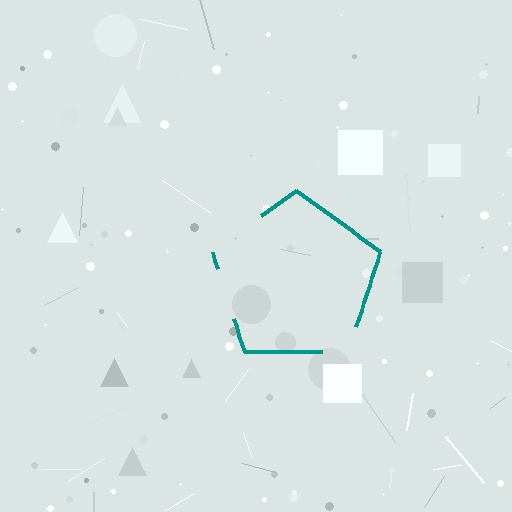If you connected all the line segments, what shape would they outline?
They would outline a pentagon.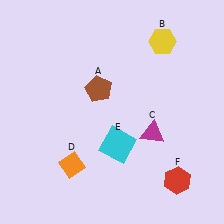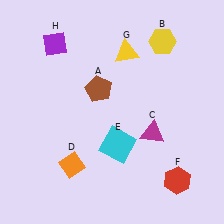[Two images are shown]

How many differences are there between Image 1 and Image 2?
There are 2 differences between the two images.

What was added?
A yellow triangle (G), a purple diamond (H) were added in Image 2.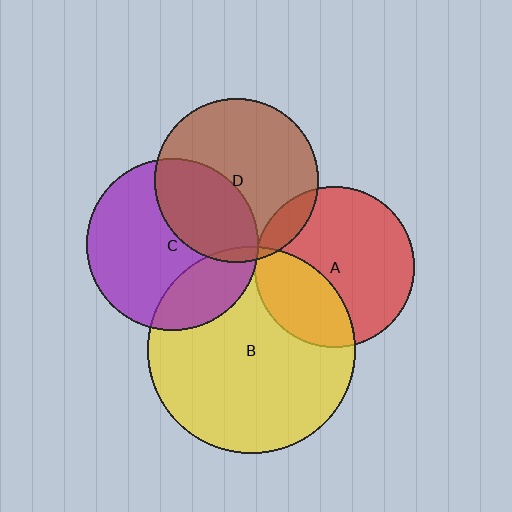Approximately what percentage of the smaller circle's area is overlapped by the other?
Approximately 35%.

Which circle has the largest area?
Circle B (yellow).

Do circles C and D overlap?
Yes.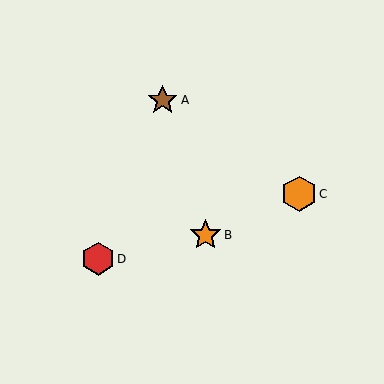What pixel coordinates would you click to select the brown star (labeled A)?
Click at (163, 100) to select the brown star A.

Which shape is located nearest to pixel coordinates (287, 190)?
The orange hexagon (labeled C) at (299, 194) is nearest to that location.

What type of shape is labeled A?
Shape A is a brown star.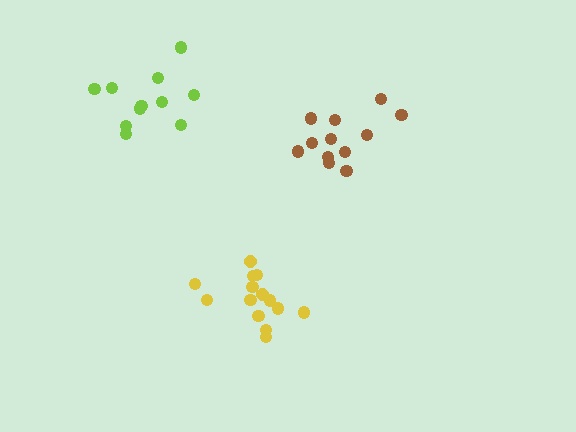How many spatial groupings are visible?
There are 3 spatial groupings.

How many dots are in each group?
Group 1: 14 dots, Group 2: 11 dots, Group 3: 12 dots (37 total).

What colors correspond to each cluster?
The clusters are colored: yellow, lime, brown.